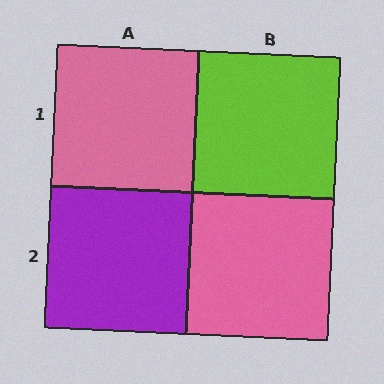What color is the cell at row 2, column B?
Pink.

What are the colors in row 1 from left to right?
Pink, lime.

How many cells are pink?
2 cells are pink.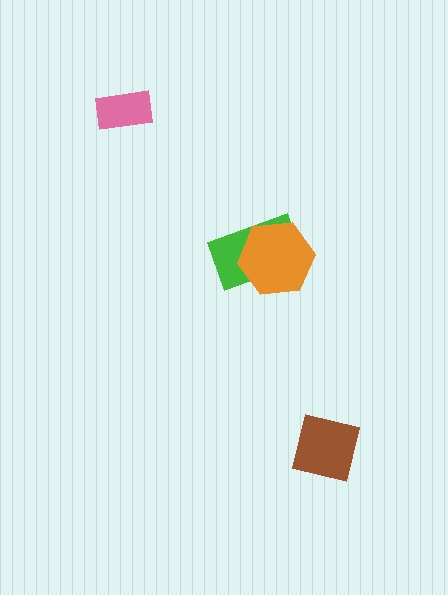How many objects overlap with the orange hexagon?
1 object overlaps with the orange hexagon.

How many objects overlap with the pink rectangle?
0 objects overlap with the pink rectangle.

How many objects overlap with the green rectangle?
1 object overlaps with the green rectangle.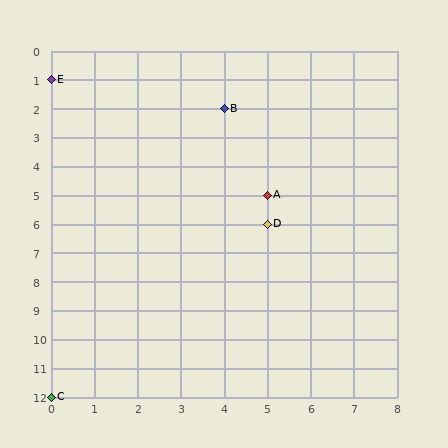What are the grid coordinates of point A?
Point A is at grid coordinates (5, 5).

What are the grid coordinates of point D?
Point D is at grid coordinates (5, 6).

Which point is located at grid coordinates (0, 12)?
Point C is at (0, 12).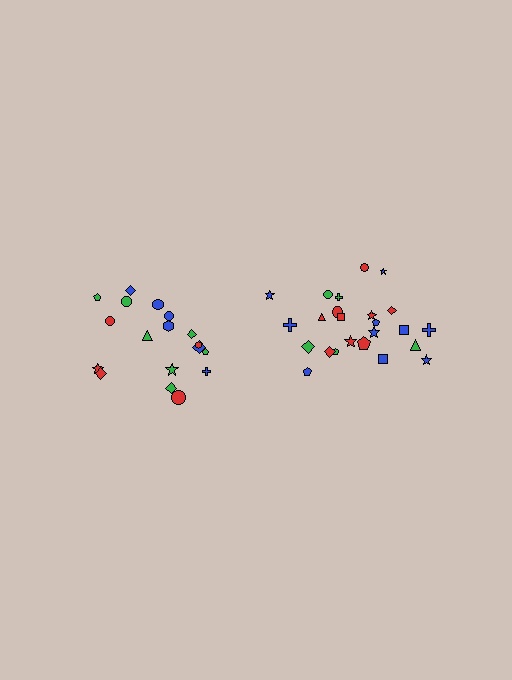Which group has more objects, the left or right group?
The right group.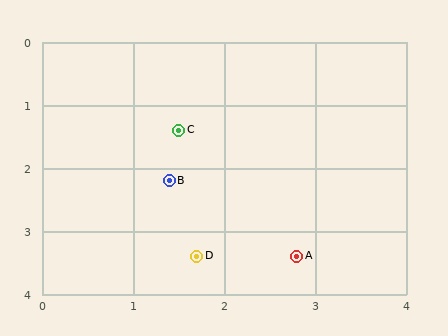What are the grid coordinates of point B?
Point B is at approximately (1.4, 2.2).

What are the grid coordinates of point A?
Point A is at approximately (2.8, 3.4).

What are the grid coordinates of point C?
Point C is at approximately (1.5, 1.4).